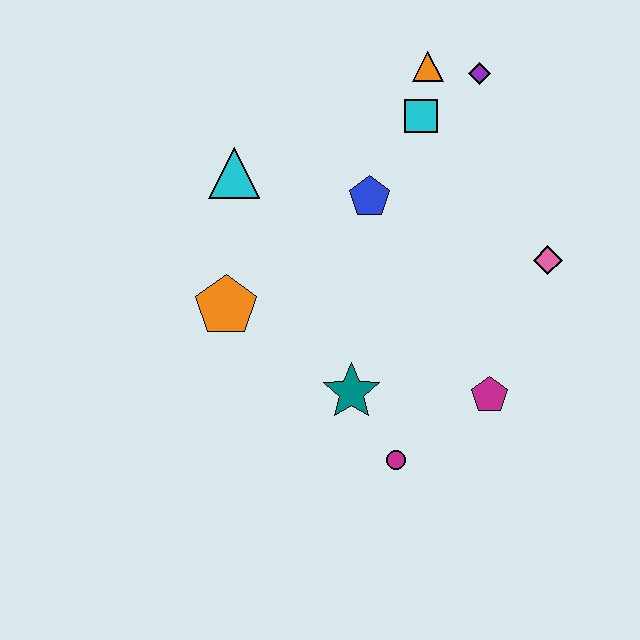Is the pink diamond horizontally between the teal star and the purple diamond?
No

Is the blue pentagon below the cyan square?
Yes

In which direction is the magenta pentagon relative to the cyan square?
The magenta pentagon is below the cyan square.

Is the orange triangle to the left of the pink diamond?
Yes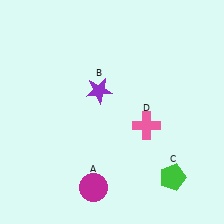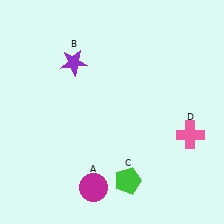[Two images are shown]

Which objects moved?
The objects that moved are: the purple star (B), the green pentagon (C), the pink cross (D).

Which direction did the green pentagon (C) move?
The green pentagon (C) moved left.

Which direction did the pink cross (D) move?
The pink cross (D) moved right.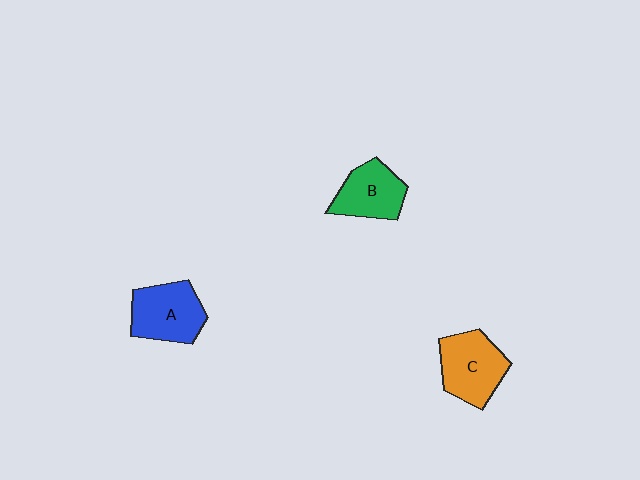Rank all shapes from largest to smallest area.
From largest to smallest: C (orange), A (blue), B (green).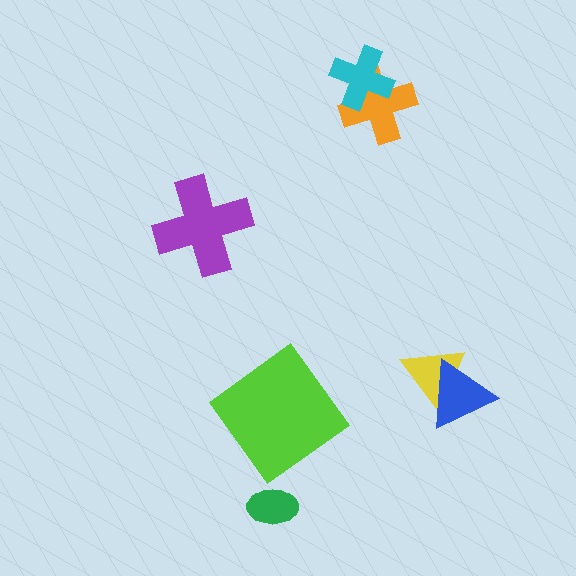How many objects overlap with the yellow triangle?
1 object overlaps with the yellow triangle.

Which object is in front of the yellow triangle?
The blue triangle is in front of the yellow triangle.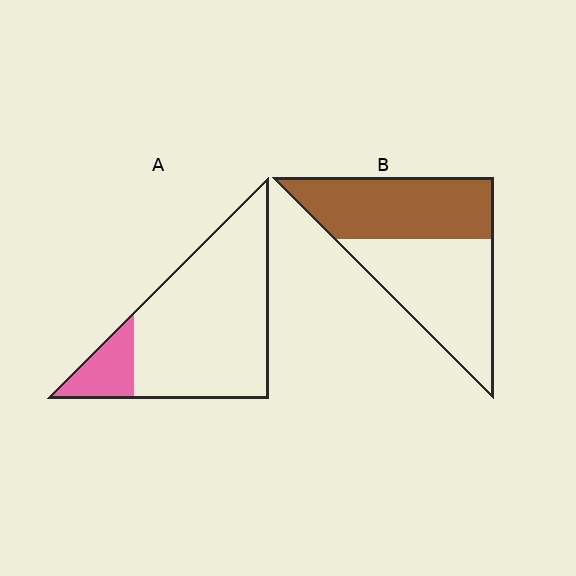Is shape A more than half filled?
No.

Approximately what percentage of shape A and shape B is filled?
A is approximately 15% and B is approximately 50%.